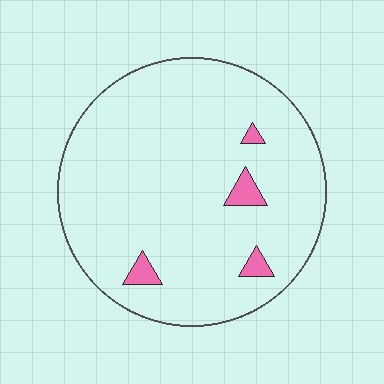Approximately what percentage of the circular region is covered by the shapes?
Approximately 5%.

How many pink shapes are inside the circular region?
4.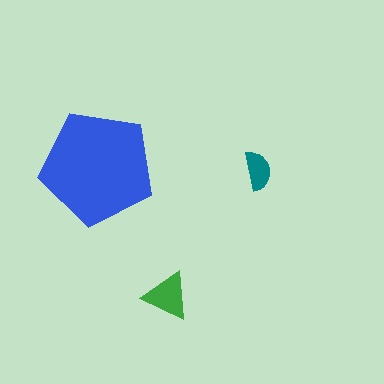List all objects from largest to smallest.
The blue pentagon, the green triangle, the teal semicircle.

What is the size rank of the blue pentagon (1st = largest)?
1st.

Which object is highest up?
The blue pentagon is topmost.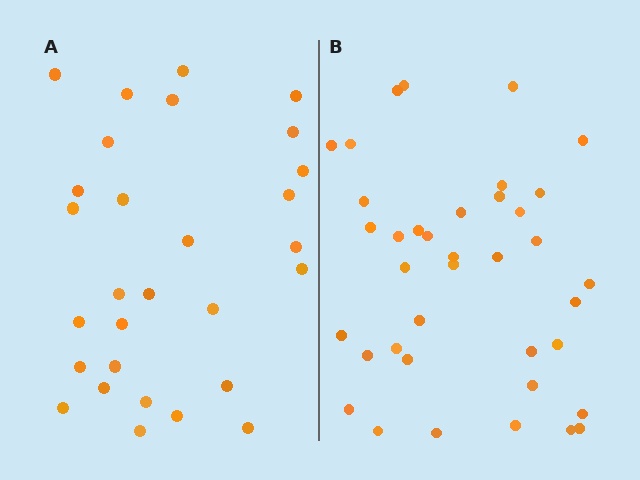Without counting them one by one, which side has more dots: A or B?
Region B (the right region) has more dots.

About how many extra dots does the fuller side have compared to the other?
Region B has roughly 8 or so more dots than region A.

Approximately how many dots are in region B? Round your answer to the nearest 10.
About 40 dots. (The exact count is 38, which rounds to 40.)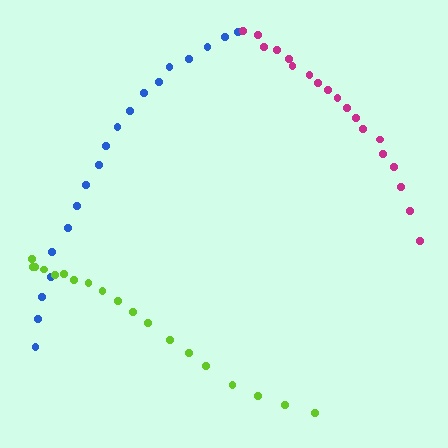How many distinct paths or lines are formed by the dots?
There are 3 distinct paths.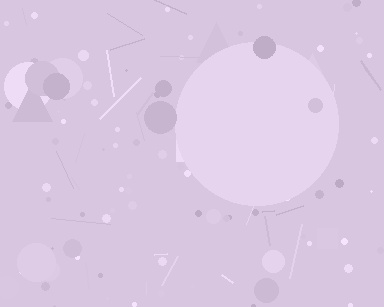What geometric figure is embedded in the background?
A circle is embedded in the background.